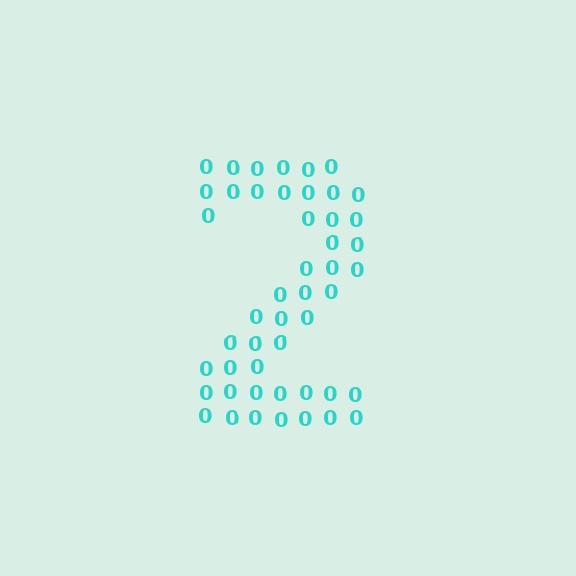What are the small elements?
The small elements are digit 0's.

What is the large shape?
The large shape is the digit 2.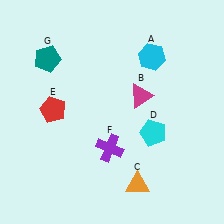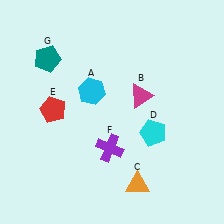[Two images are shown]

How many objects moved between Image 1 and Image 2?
1 object moved between the two images.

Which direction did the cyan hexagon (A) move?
The cyan hexagon (A) moved left.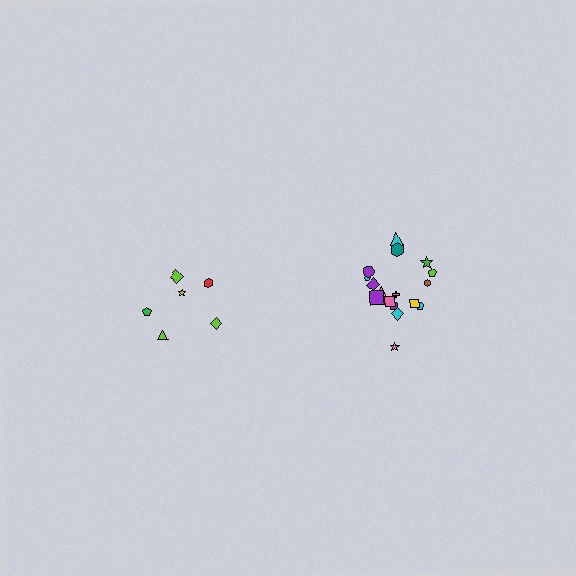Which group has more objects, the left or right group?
The right group.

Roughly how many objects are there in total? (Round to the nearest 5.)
Roughly 25 objects in total.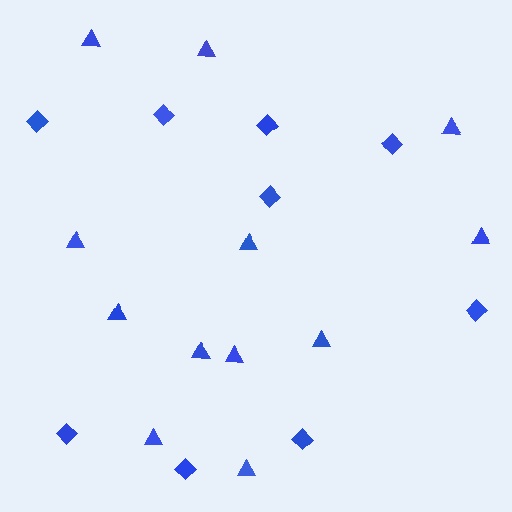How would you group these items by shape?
There are 2 groups: one group of triangles (12) and one group of diamonds (9).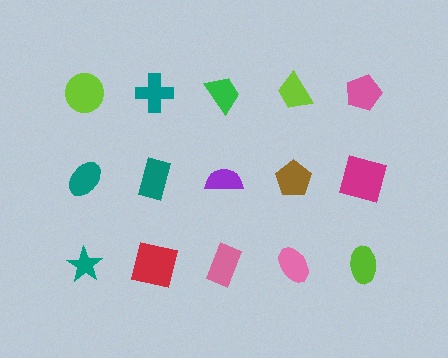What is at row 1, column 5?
A pink pentagon.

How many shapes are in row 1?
5 shapes.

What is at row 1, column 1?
A lime circle.